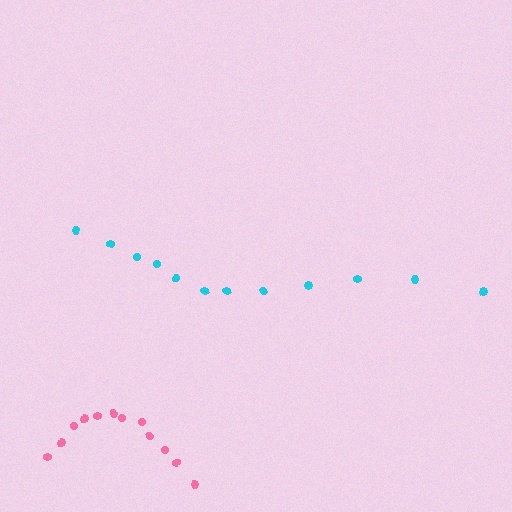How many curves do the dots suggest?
There are 2 distinct paths.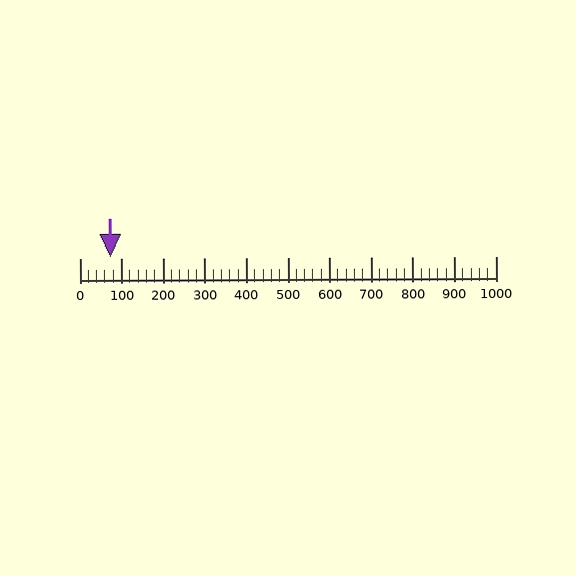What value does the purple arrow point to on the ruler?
The purple arrow points to approximately 74.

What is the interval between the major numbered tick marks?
The major tick marks are spaced 100 units apart.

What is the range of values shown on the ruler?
The ruler shows values from 0 to 1000.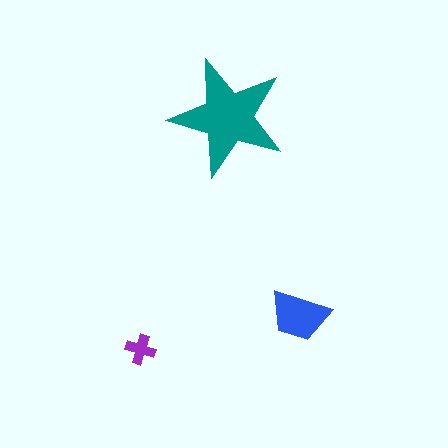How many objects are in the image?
There are 3 objects in the image.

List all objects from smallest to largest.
The purple cross, the blue trapezoid, the teal star.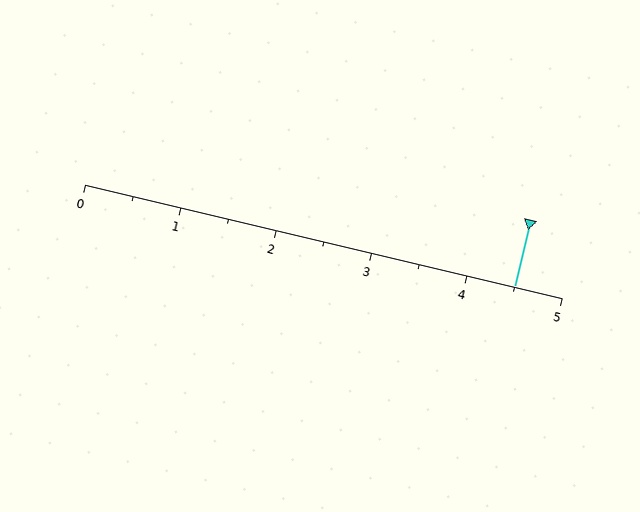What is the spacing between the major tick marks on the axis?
The major ticks are spaced 1 apart.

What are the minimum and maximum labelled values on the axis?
The axis runs from 0 to 5.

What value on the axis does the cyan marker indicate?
The marker indicates approximately 4.5.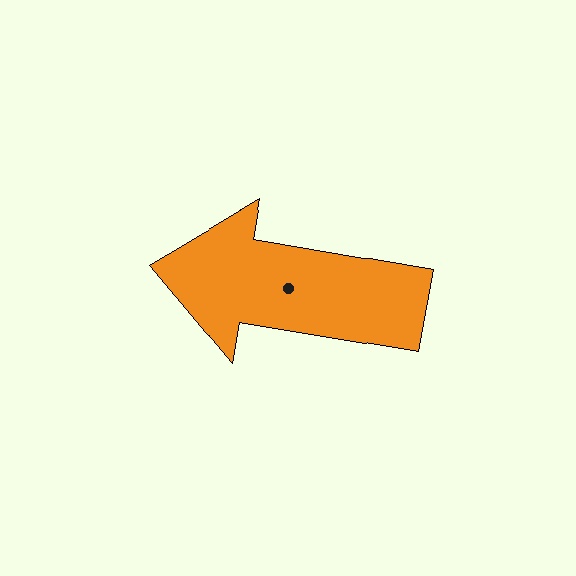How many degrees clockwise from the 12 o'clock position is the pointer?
Approximately 280 degrees.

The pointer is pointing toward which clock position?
Roughly 9 o'clock.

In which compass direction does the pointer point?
West.